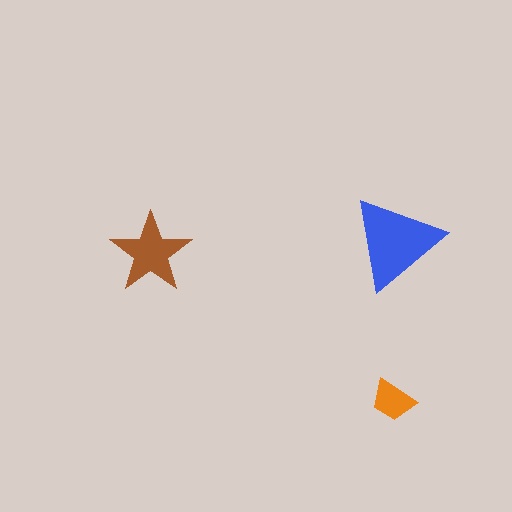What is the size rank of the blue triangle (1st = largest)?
1st.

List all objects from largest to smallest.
The blue triangle, the brown star, the orange trapezoid.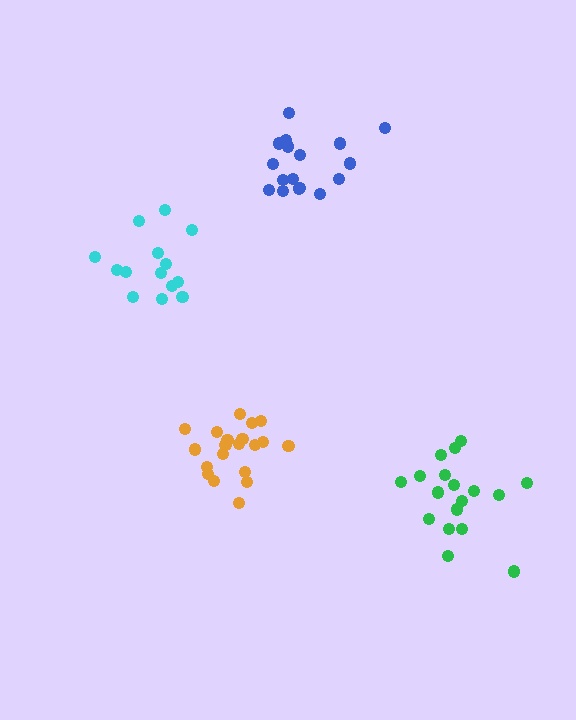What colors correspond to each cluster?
The clusters are colored: blue, orange, green, cyan.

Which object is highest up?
The blue cluster is topmost.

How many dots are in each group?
Group 1: 17 dots, Group 2: 20 dots, Group 3: 18 dots, Group 4: 14 dots (69 total).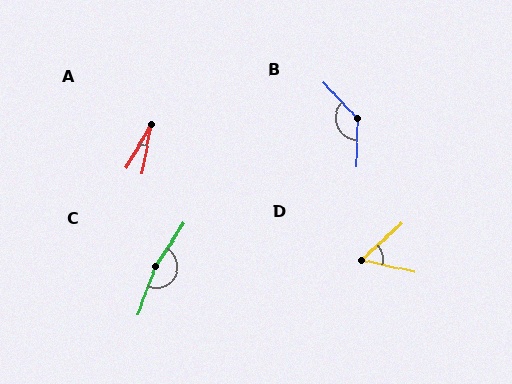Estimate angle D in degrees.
Approximately 55 degrees.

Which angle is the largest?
C, at approximately 167 degrees.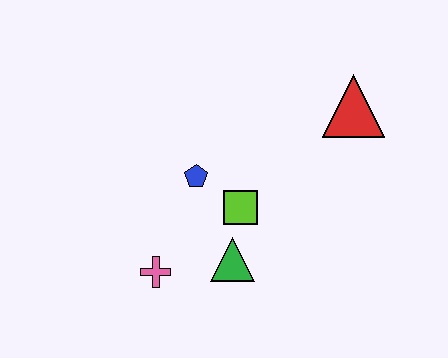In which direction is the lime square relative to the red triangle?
The lime square is to the left of the red triangle.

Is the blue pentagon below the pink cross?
No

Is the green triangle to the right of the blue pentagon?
Yes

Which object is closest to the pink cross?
The green triangle is closest to the pink cross.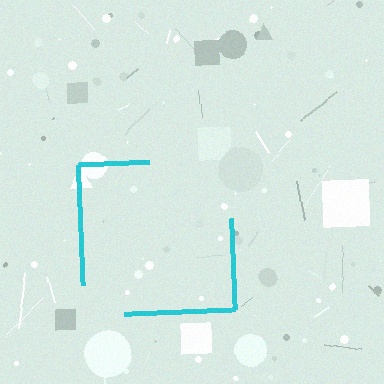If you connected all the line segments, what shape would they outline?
They would outline a square.